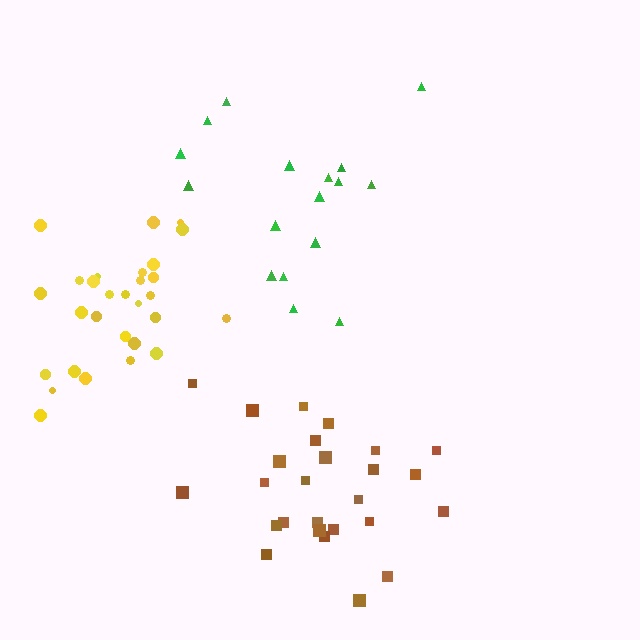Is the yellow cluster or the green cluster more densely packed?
Yellow.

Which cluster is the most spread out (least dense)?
Green.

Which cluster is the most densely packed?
Yellow.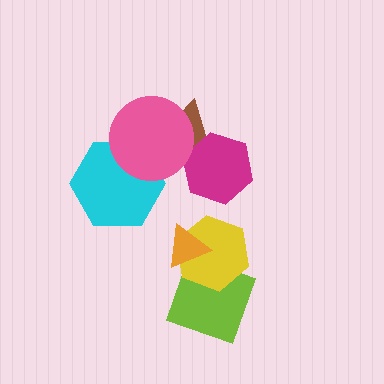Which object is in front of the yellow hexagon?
The orange triangle is in front of the yellow hexagon.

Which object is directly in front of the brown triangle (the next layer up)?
The cyan hexagon is directly in front of the brown triangle.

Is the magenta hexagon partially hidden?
No, no other shape covers it.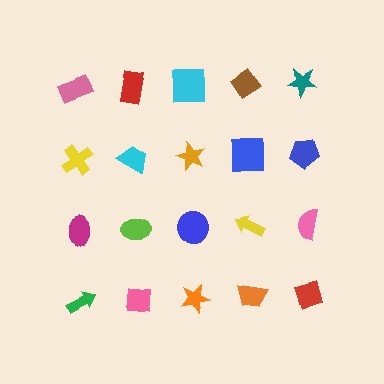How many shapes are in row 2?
5 shapes.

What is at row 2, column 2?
A cyan trapezoid.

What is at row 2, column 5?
A blue pentagon.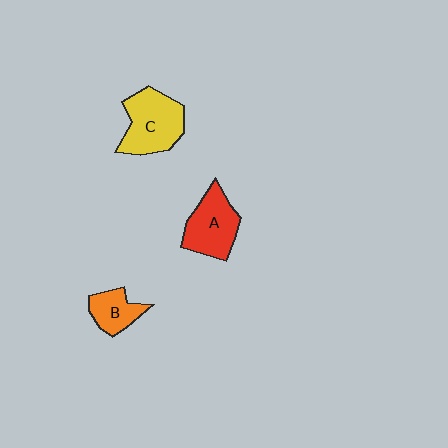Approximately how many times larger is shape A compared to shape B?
Approximately 1.6 times.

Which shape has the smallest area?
Shape B (orange).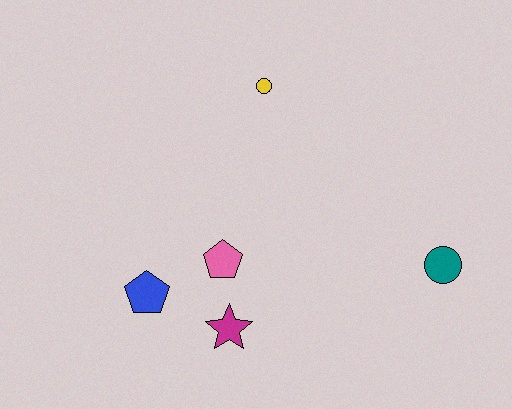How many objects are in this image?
There are 5 objects.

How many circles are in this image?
There are 2 circles.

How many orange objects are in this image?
There are no orange objects.